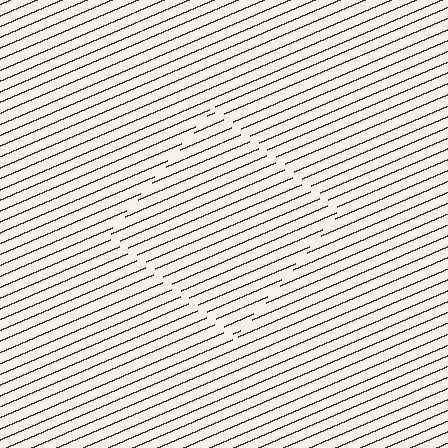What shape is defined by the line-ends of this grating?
An illusory square. The interior of the shape contains the same grating, shifted by half a period — the contour is defined by the phase discontinuity where line-ends from the inner and outer gratings abut.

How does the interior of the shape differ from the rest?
The interior of the shape contains the same grating, shifted by half a period — the contour is defined by the phase discontinuity where line-ends from the inner and outer gratings abut.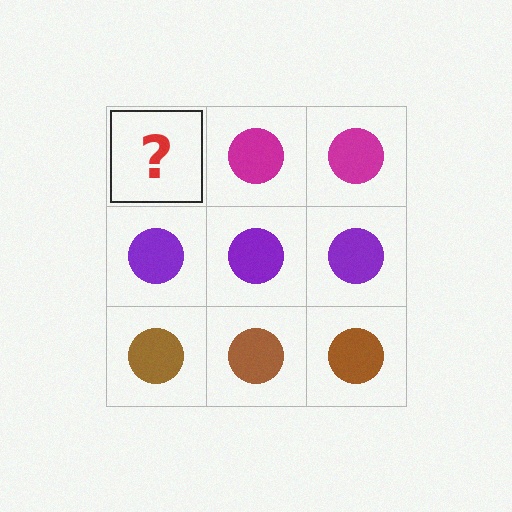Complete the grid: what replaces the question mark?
The question mark should be replaced with a magenta circle.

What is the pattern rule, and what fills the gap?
The rule is that each row has a consistent color. The gap should be filled with a magenta circle.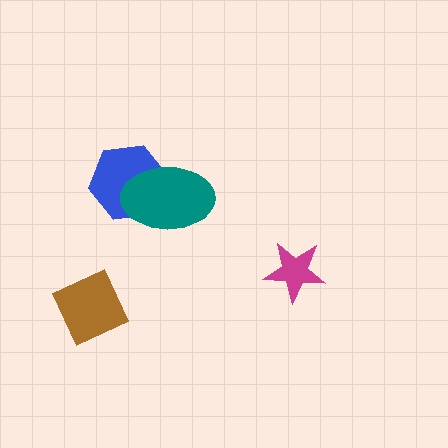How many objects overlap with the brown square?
0 objects overlap with the brown square.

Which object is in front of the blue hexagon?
The teal ellipse is in front of the blue hexagon.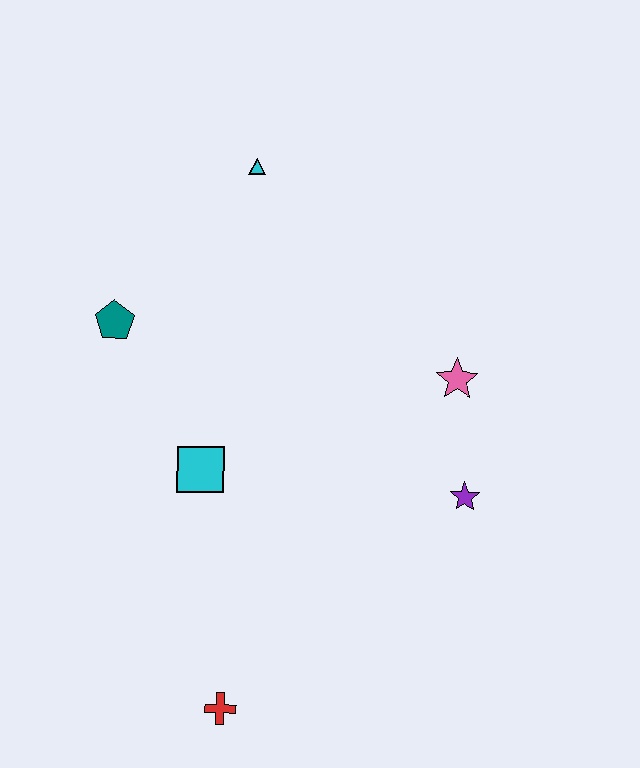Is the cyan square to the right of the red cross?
No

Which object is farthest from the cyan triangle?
The red cross is farthest from the cyan triangle.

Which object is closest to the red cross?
The cyan square is closest to the red cross.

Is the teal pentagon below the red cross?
No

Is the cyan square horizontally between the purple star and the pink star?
No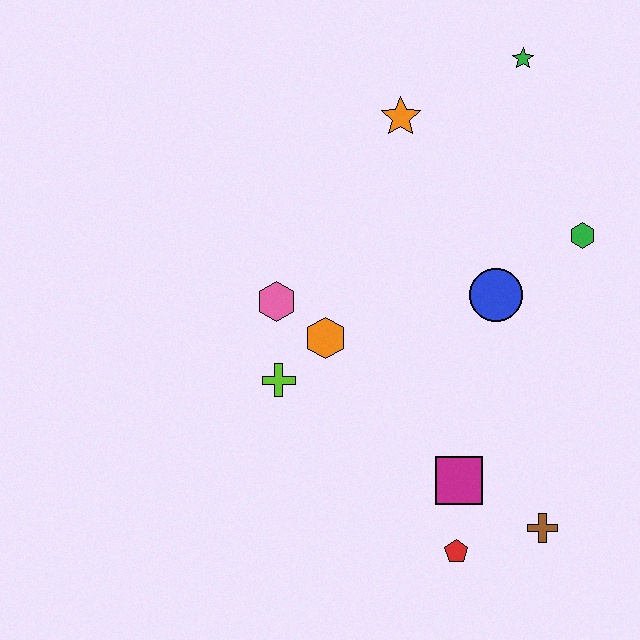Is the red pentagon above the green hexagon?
No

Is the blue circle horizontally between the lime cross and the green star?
Yes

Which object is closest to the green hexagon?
The blue circle is closest to the green hexagon.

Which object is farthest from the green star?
The red pentagon is farthest from the green star.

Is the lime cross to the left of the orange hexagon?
Yes